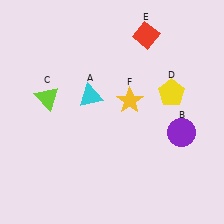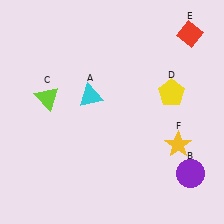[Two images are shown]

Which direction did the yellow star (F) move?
The yellow star (F) moved right.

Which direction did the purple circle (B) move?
The purple circle (B) moved down.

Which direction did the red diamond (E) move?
The red diamond (E) moved right.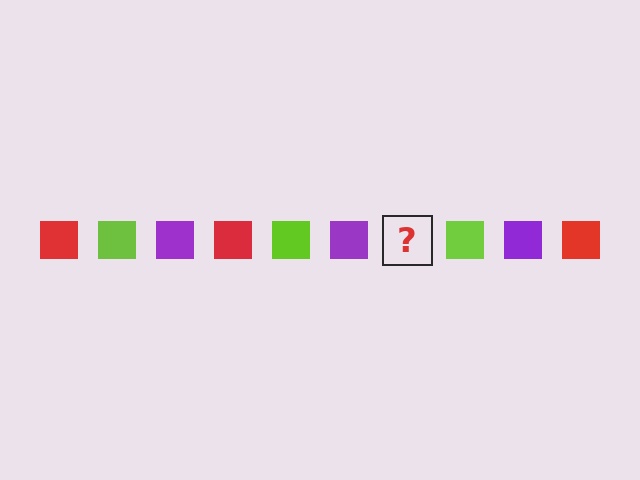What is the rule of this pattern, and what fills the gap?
The rule is that the pattern cycles through red, lime, purple squares. The gap should be filled with a red square.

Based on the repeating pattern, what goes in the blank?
The blank should be a red square.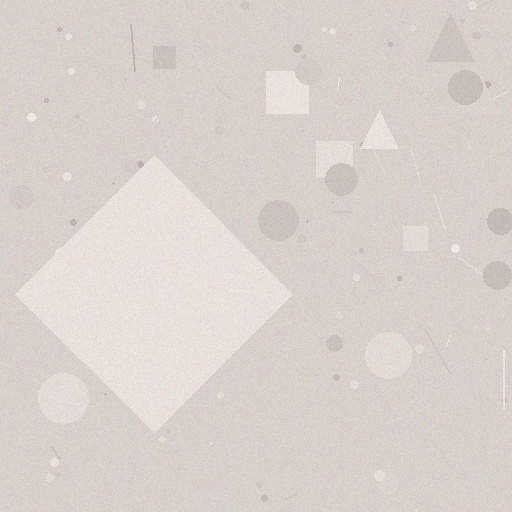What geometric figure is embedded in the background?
A diamond is embedded in the background.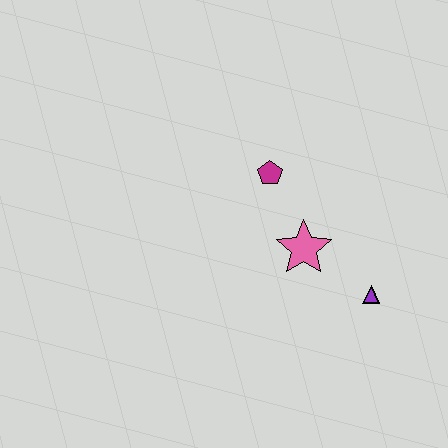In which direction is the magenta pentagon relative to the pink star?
The magenta pentagon is above the pink star.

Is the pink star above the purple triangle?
Yes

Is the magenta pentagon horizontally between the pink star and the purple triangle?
No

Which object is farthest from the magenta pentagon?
The purple triangle is farthest from the magenta pentagon.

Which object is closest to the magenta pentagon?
The pink star is closest to the magenta pentagon.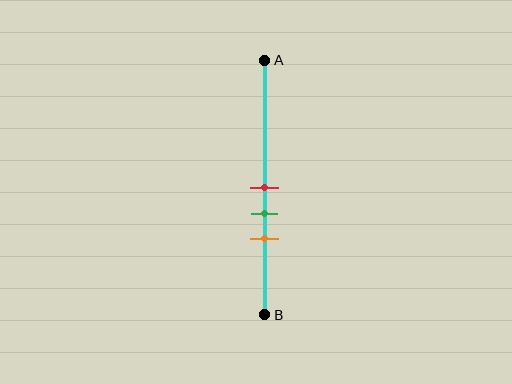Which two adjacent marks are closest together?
The red and green marks are the closest adjacent pair.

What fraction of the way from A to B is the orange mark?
The orange mark is approximately 70% (0.7) of the way from A to B.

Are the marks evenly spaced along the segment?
Yes, the marks are approximately evenly spaced.